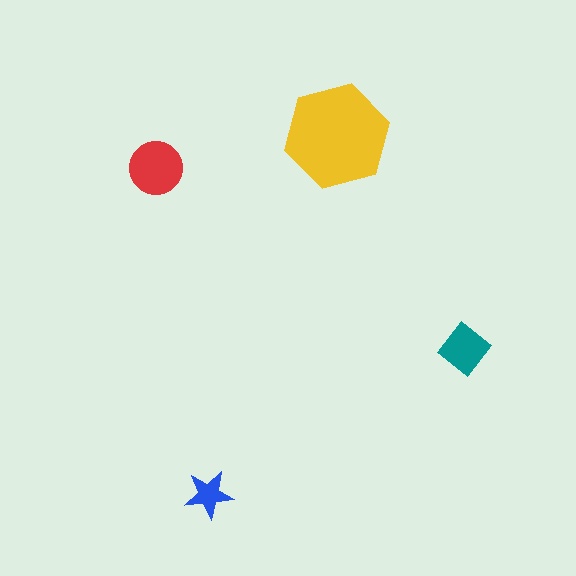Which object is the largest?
The yellow hexagon.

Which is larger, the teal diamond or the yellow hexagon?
The yellow hexagon.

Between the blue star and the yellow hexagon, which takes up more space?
The yellow hexagon.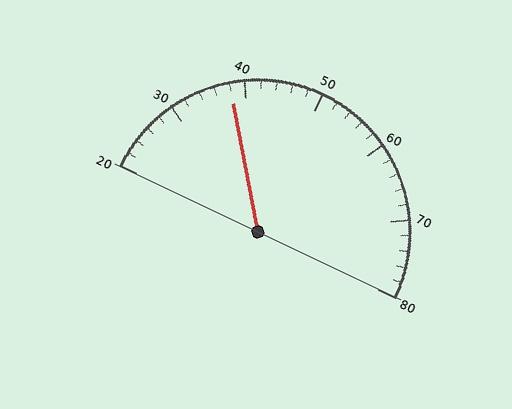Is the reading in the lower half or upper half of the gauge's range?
The reading is in the lower half of the range (20 to 80).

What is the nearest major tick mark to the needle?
The nearest major tick mark is 40.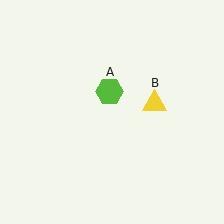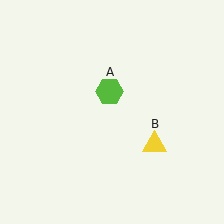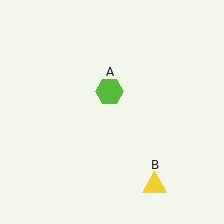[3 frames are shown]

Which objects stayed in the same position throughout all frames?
Lime hexagon (object A) remained stationary.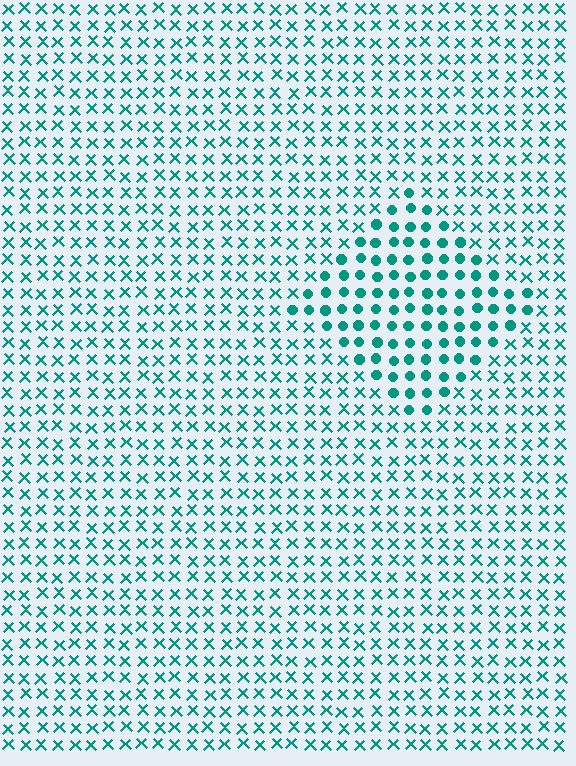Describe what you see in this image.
The image is filled with small teal elements arranged in a uniform grid. A diamond-shaped region contains circles, while the surrounding area contains X marks. The boundary is defined purely by the change in element shape.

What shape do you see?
I see a diamond.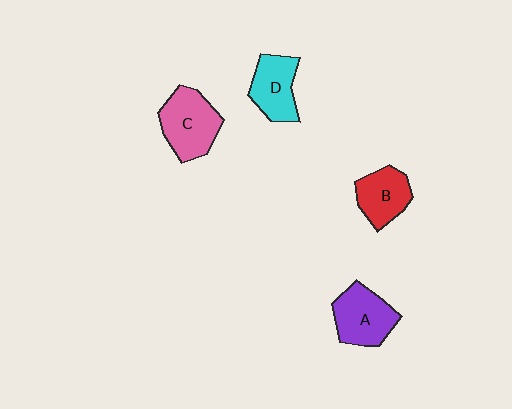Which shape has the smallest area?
Shape B (red).